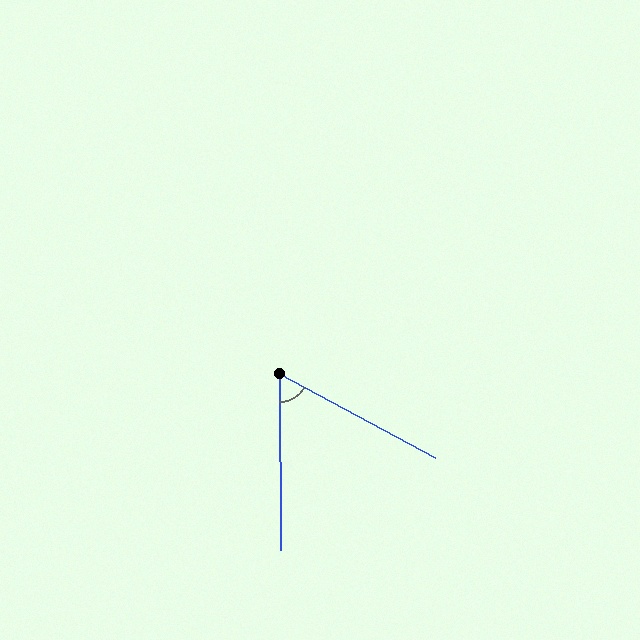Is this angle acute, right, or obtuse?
It is acute.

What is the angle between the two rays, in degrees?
Approximately 61 degrees.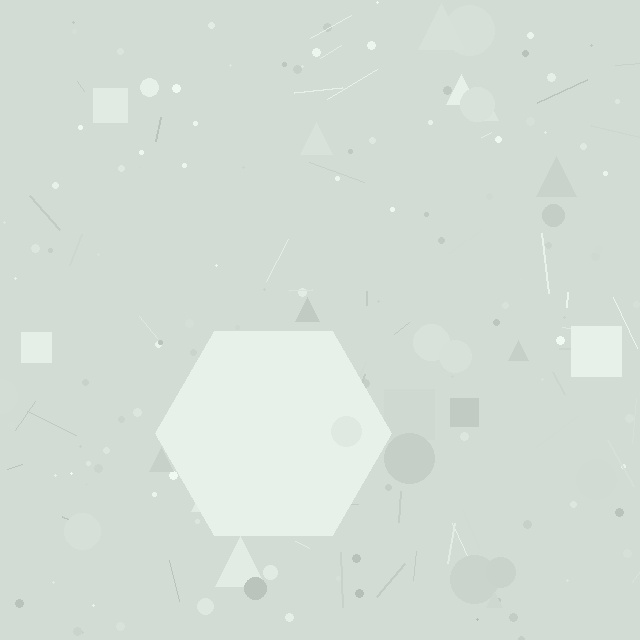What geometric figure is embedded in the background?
A hexagon is embedded in the background.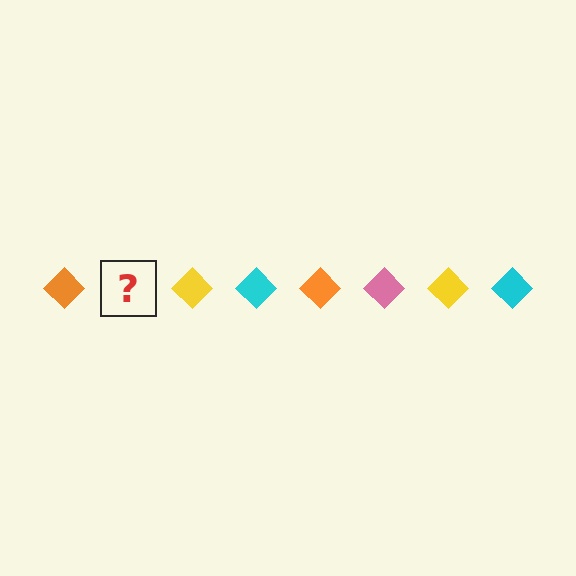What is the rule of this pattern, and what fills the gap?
The rule is that the pattern cycles through orange, pink, yellow, cyan diamonds. The gap should be filled with a pink diamond.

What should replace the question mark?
The question mark should be replaced with a pink diamond.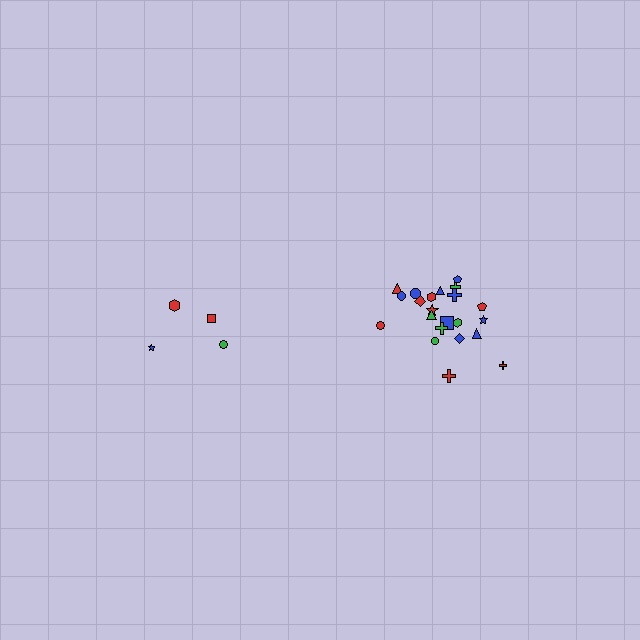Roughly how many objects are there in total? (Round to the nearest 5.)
Roughly 25 objects in total.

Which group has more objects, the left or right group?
The right group.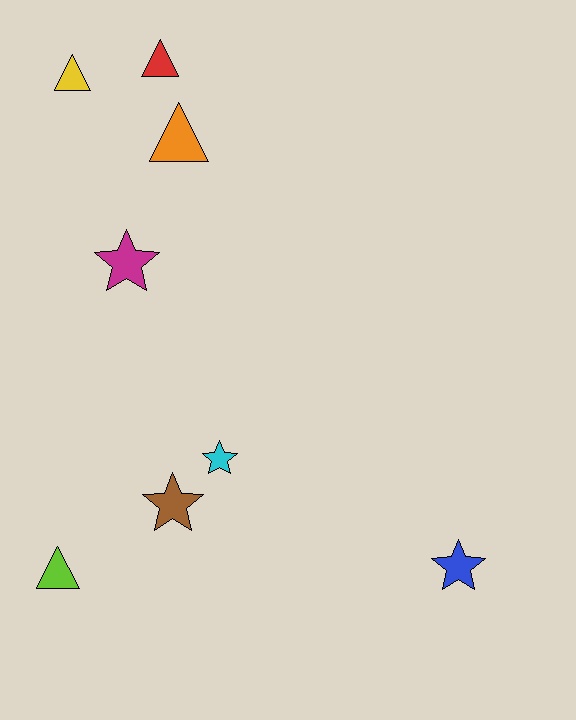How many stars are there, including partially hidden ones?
There are 4 stars.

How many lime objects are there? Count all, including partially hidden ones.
There is 1 lime object.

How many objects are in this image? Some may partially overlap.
There are 8 objects.